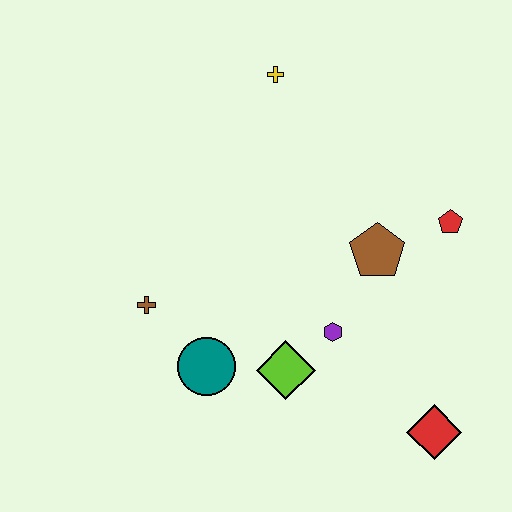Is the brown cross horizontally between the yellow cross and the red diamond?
No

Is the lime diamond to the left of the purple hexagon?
Yes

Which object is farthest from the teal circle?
The yellow cross is farthest from the teal circle.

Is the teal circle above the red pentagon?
No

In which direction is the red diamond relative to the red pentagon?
The red diamond is below the red pentagon.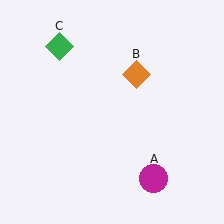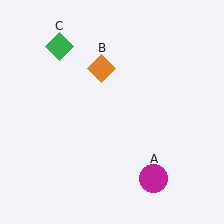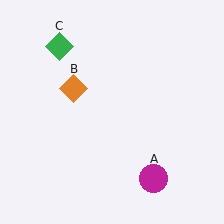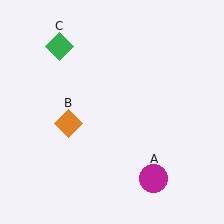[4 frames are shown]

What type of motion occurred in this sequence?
The orange diamond (object B) rotated counterclockwise around the center of the scene.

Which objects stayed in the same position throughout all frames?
Magenta circle (object A) and green diamond (object C) remained stationary.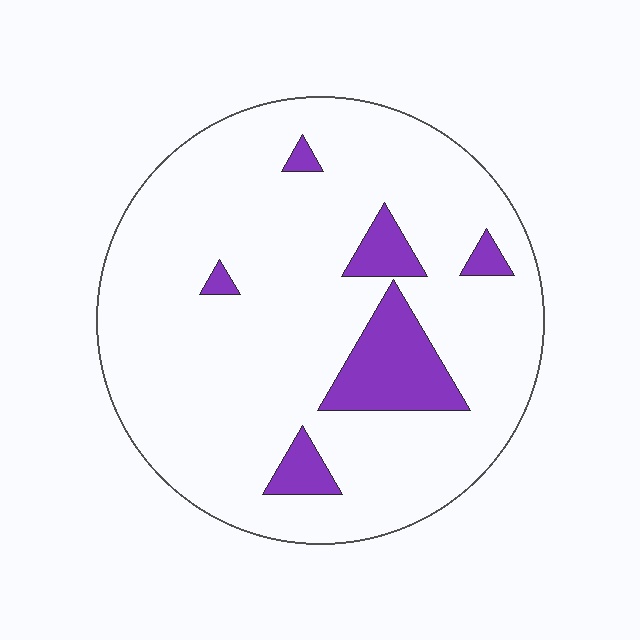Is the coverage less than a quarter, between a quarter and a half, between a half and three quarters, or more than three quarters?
Less than a quarter.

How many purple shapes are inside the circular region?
6.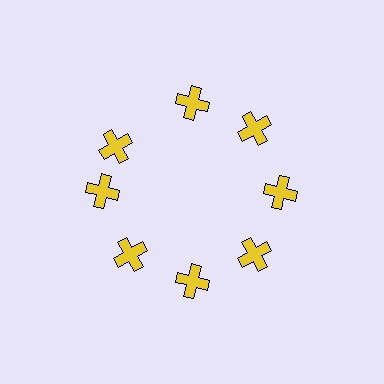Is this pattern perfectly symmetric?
No. The 8 yellow crosses are arranged in a ring, but one element near the 10 o'clock position is rotated out of alignment along the ring, breaking the 8-fold rotational symmetry.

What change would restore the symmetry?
The symmetry would be restored by rotating it back into even spacing with its neighbors so that all 8 crosses sit at equal angles and equal distance from the center.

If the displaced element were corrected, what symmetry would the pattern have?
It would have 8-fold rotational symmetry — the pattern would map onto itself every 45 degrees.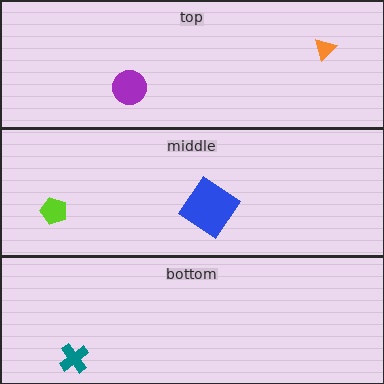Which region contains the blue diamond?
The middle region.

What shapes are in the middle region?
The blue diamond, the lime pentagon.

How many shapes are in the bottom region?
1.